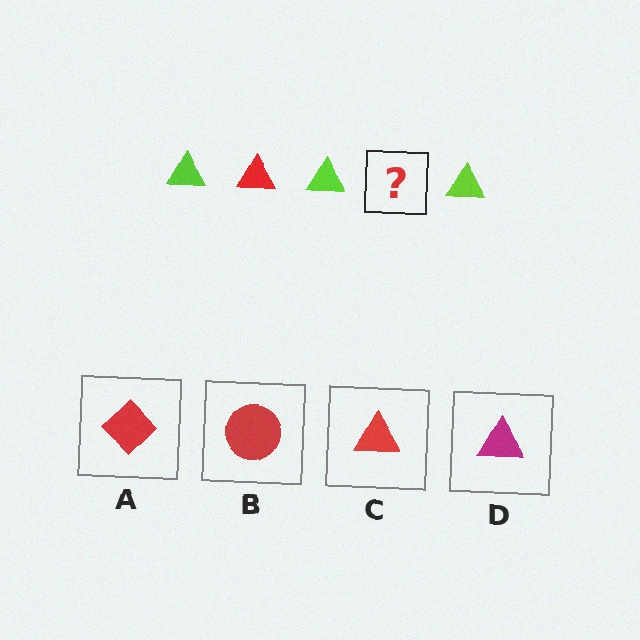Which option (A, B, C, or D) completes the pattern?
C.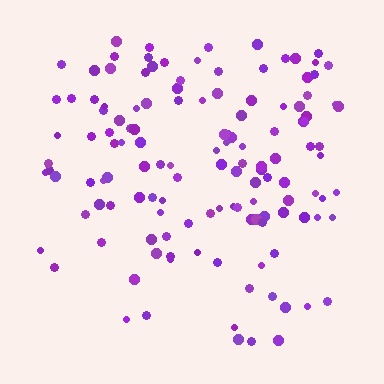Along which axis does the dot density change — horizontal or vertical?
Vertical.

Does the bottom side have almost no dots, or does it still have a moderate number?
Still a moderate number, just noticeably fewer than the top.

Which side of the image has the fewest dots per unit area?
The bottom.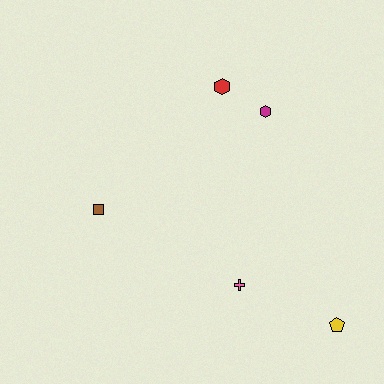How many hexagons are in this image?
There are 2 hexagons.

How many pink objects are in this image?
There is 1 pink object.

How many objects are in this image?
There are 5 objects.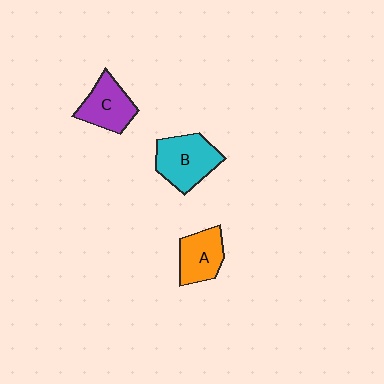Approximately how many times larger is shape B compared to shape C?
Approximately 1.2 times.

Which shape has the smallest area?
Shape A (orange).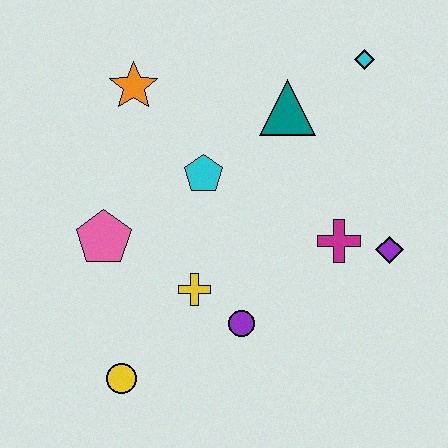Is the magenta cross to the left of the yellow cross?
No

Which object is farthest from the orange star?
The purple diamond is farthest from the orange star.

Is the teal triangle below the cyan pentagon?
No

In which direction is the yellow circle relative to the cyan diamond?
The yellow circle is below the cyan diamond.